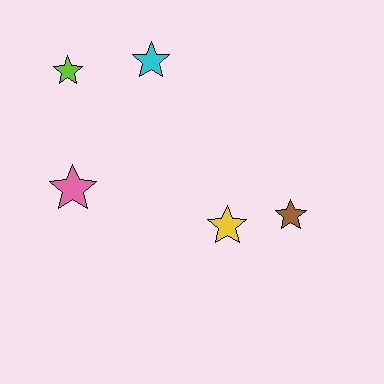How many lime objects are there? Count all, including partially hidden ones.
There is 1 lime object.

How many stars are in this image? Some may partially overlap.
There are 5 stars.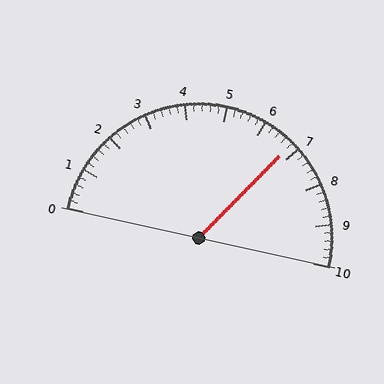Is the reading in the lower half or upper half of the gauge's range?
The reading is in the upper half of the range (0 to 10).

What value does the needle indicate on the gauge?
The needle indicates approximately 6.8.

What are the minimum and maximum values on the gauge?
The gauge ranges from 0 to 10.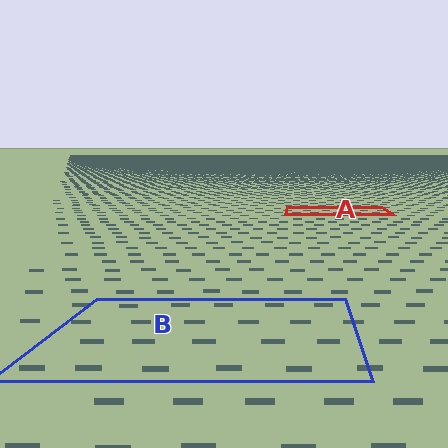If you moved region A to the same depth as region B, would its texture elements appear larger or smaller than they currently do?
They would appear larger. At a closer depth, the same texture elements are projected at a bigger on-screen size.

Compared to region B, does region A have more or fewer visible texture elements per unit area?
Region A has more texture elements per unit area — they are packed more densely because it is farther away.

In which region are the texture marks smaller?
The texture marks are smaller in region A, because it is farther away.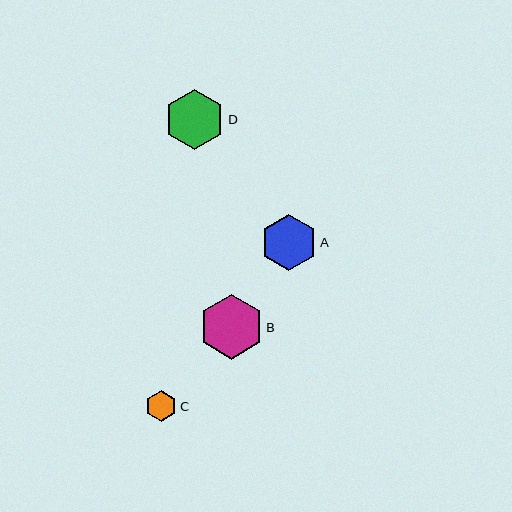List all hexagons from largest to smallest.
From largest to smallest: B, D, A, C.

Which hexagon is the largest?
Hexagon B is the largest with a size of approximately 64 pixels.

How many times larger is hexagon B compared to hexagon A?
Hexagon B is approximately 1.1 times the size of hexagon A.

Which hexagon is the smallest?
Hexagon C is the smallest with a size of approximately 31 pixels.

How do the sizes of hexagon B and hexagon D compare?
Hexagon B and hexagon D are approximately the same size.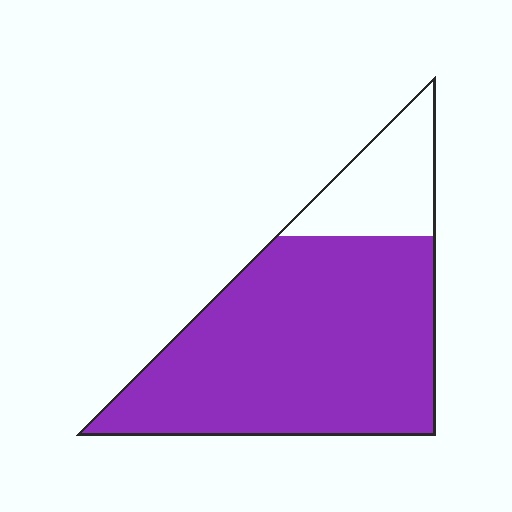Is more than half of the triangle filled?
Yes.